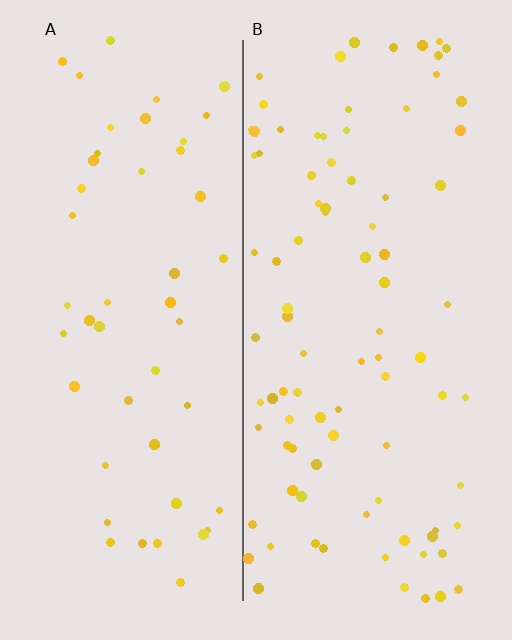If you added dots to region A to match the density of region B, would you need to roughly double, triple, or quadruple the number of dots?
Approximately double.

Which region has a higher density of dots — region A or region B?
B (the right).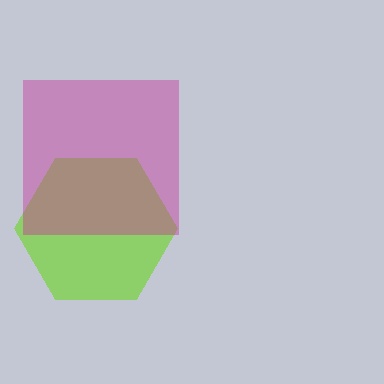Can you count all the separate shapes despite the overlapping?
Yes, there are 2 separate shapes.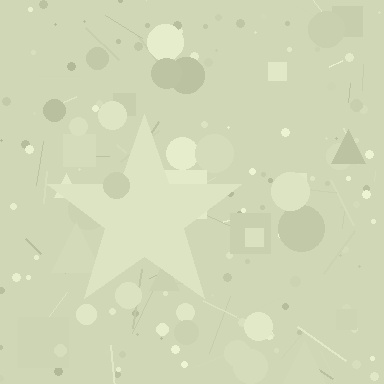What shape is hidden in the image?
A star is hidden in the image.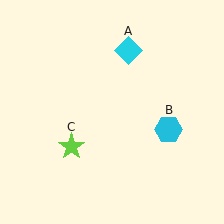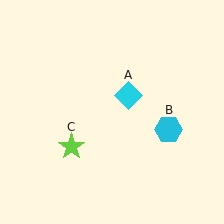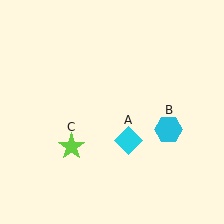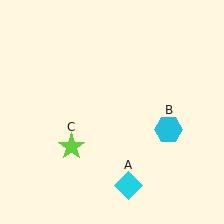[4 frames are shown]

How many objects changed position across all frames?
1 object changed position: cyan diamond (object A).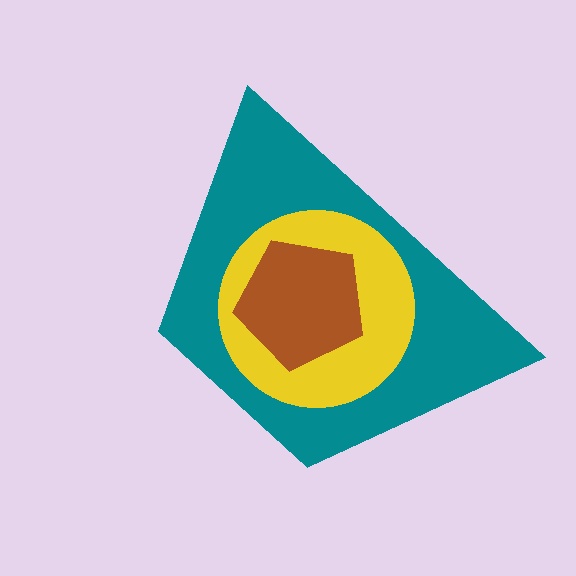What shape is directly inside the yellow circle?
The brown pentagon.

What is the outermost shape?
The teal trapezoid.